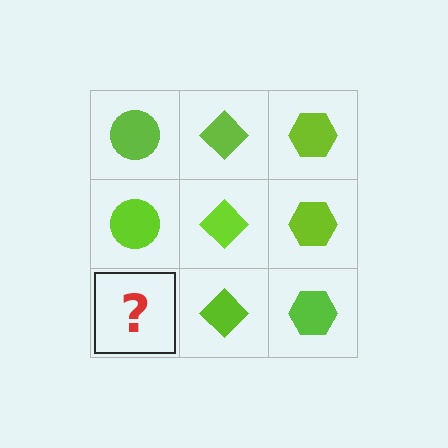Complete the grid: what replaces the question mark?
The question mark should be replaced with a lime circle.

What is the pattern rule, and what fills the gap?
The rule is that each column has a consistent shape. The gap should be filled with a lime circle.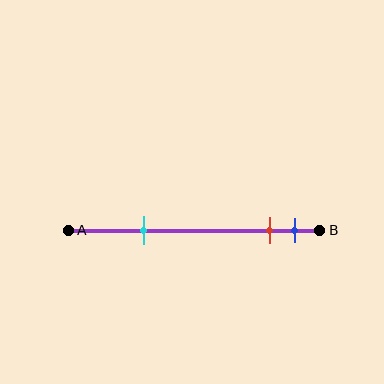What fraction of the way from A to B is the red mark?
The red mark is approximately 80% (0.8) of the way from A to B.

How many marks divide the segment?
There are 3 marks dividing the segment.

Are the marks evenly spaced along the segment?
No, the marks are not evenly spaced.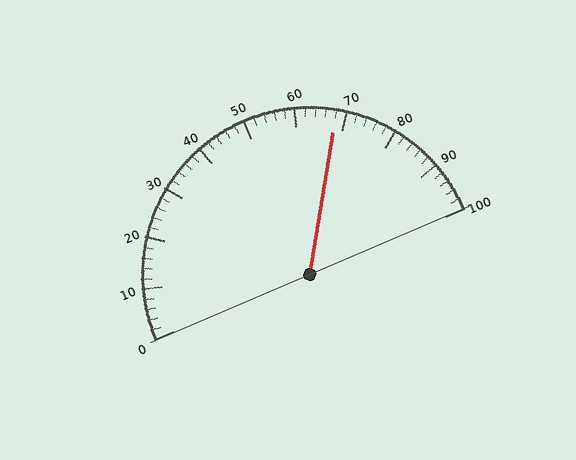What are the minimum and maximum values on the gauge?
The gauge ranges from 0 to 100.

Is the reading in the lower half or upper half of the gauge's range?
The reading is in the upper half of the range (0 to 100).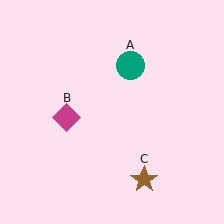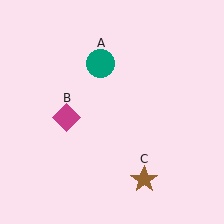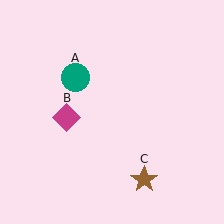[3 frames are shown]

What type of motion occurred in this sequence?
The teal circle (object A) rotated counterclockwise around the center of the scene.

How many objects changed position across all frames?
1 object changed position: teal circle (object A).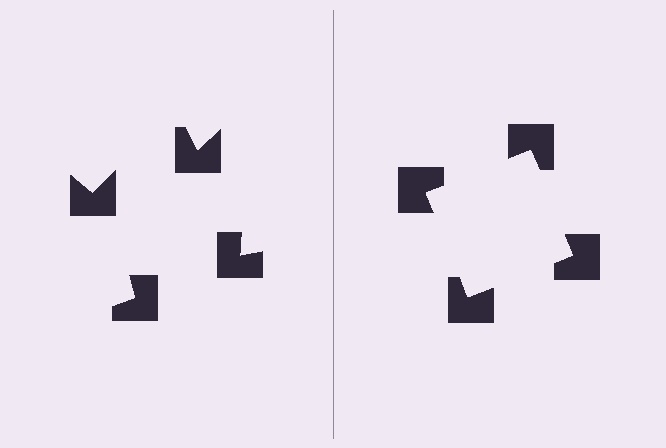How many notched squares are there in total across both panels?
8 — 4 on each side.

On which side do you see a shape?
An illusory square appears on the right side. On the left side the wedge cuts are rotated, so no coherent shape forms.